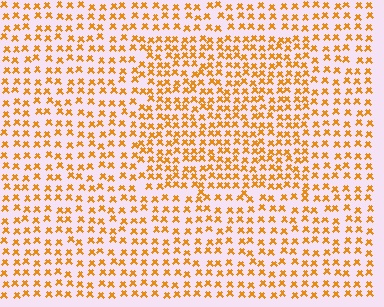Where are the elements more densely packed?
The elements are more densely packed inside the rectangle boundary.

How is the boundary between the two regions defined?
The boundary is defined by a change in element density (approximately 1.5x ratio). All elements are the same color, size, and shape.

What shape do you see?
I see a rectangle.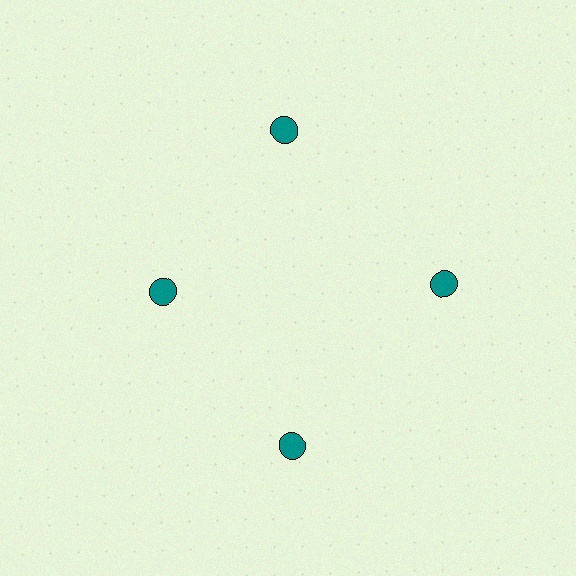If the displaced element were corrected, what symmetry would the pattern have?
It would have 4-fold rotational symmetry — the pattern would map onto itself every 90 degrees.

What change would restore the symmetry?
The symmetry would be restored by moving it outward, back onto the ring so that all 4 circles sit at equal angles and equal distance from the center.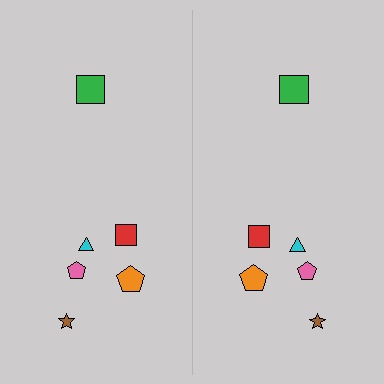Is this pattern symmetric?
Yes, this pattern has bilateral (reflection) symmetry.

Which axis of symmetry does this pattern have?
The pattern has a vertical axis of symmetry running through the center of the image.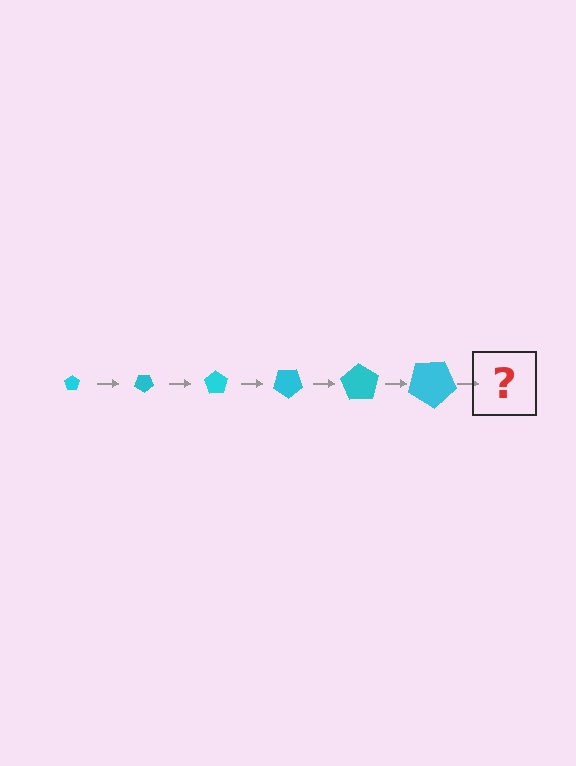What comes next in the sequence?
The next element should be a pentagon, larger than the previous one and rotated 210 degrees from the start.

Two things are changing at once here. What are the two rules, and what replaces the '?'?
The two rules are that the pentagon grows larger each step and it rotates 35 degrees each step. The '?' should be a pentagon, larger than the previous one and rotated 210 degrees from the start.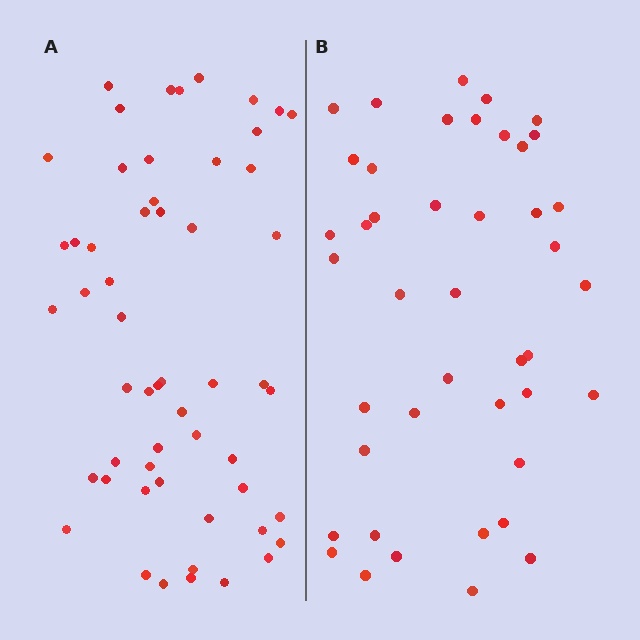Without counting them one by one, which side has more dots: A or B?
Region A (the left region) has more dots.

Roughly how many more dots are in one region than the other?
Region A has roughly 12 or so more dots than region B.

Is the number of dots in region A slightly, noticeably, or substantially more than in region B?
Region A has noticeably more, but not dramatically so. The ratio is roughly 1.3 to 1.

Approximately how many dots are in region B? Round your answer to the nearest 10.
About 40 dots. (The exact count is 43, which rounds to 40.)